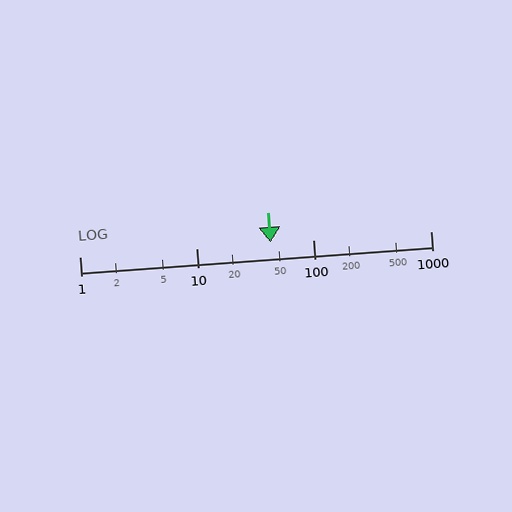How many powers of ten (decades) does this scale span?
The scale spans 3 decades, from 1 to 1000.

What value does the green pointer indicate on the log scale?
The pointer indicates approximately 43.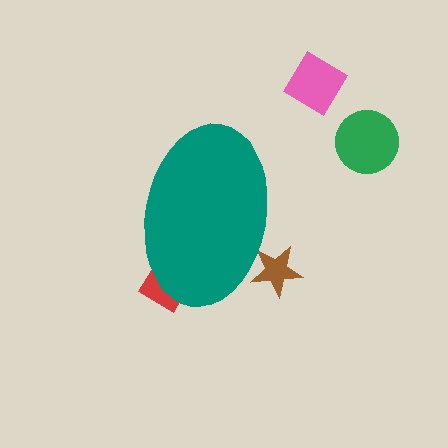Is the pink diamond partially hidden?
No, the pink diamond is fully visible.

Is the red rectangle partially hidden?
Yes, the red rectangle is partially hidden behind the teal ellipse.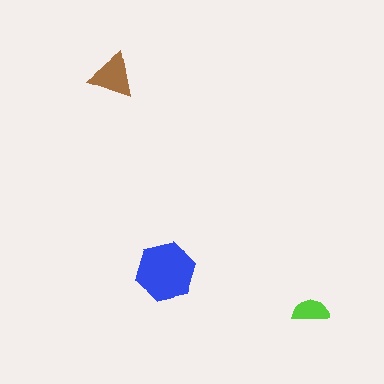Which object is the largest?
The blue hexagon.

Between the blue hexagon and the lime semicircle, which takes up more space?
The blue hexagon.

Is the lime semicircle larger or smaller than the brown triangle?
Smaller.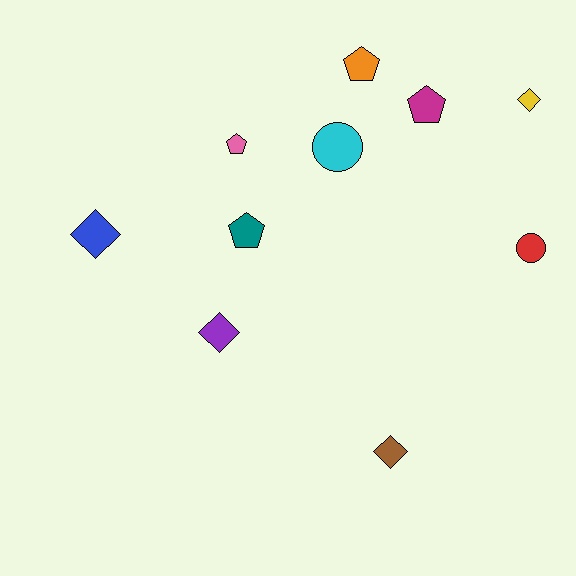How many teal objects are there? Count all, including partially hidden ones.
There is 1 teal object.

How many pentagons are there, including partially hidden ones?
There are 4 pentagons.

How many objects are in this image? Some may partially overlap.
There are 10 objects.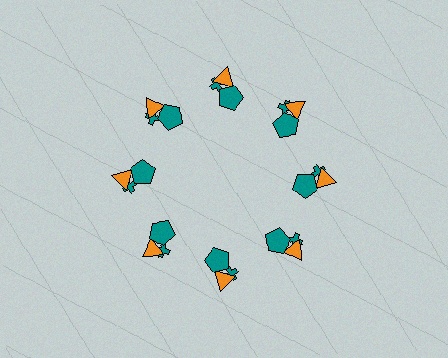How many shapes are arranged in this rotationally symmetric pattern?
There are 24 shapes, arranged in 8 groups of 3.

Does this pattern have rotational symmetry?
Yes, this pattern has 8-fold rotational symmetry. It looks the same after rotating 45 degrees around the center.